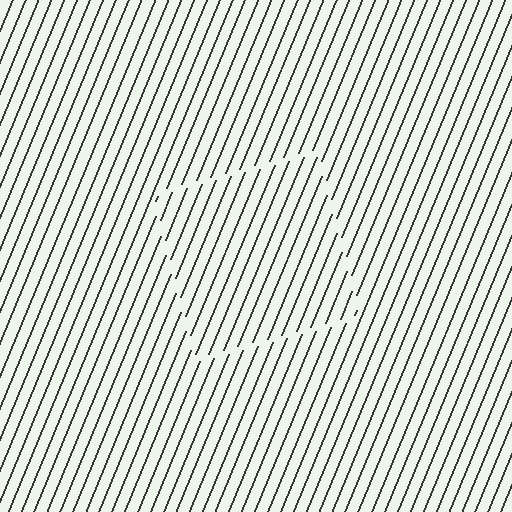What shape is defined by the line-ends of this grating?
An illusory square. The interior of the shape contains the same grating, shifted by half a period — the contour is defined by the phase discontinuity where line-ends from the inner and outer gratings abut.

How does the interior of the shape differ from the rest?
The interior of the shape contains the same grating, shifted by half a period — the contour is defined by the phase discontinuity where line-ends from the inner and outer gratings abut.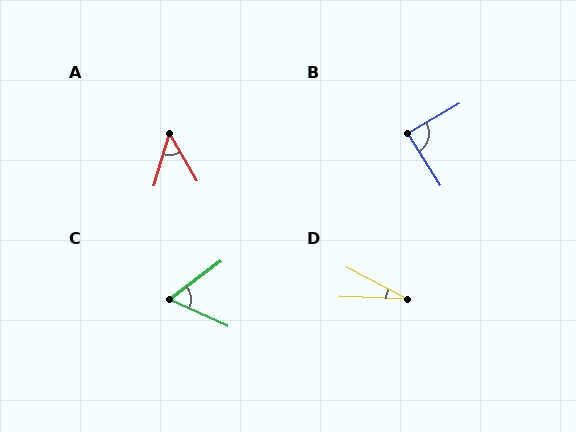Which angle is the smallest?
D, at approximately 25 degrees.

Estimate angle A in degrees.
Approximately 47 degrees.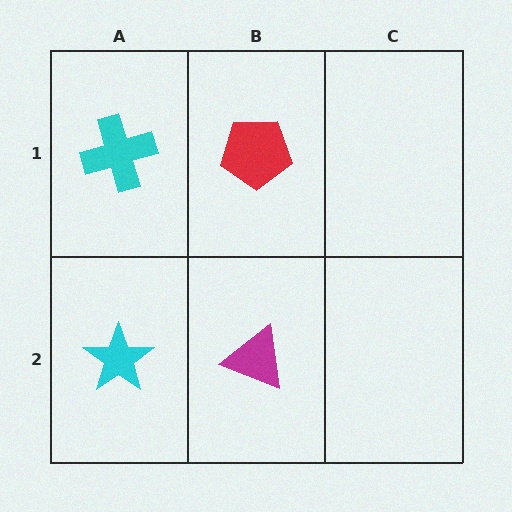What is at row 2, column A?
A cyan star.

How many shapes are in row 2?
2 shapes.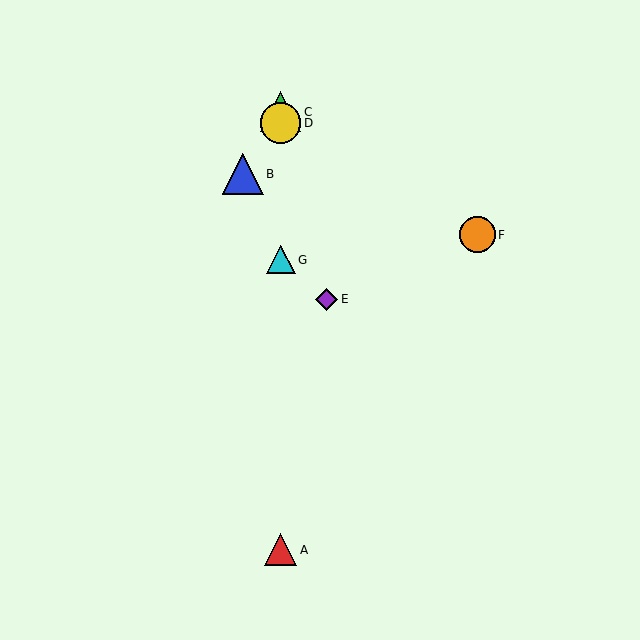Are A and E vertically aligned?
No, A is at x≈281 and E is at x≈327.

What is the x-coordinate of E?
Object E is at x≈327.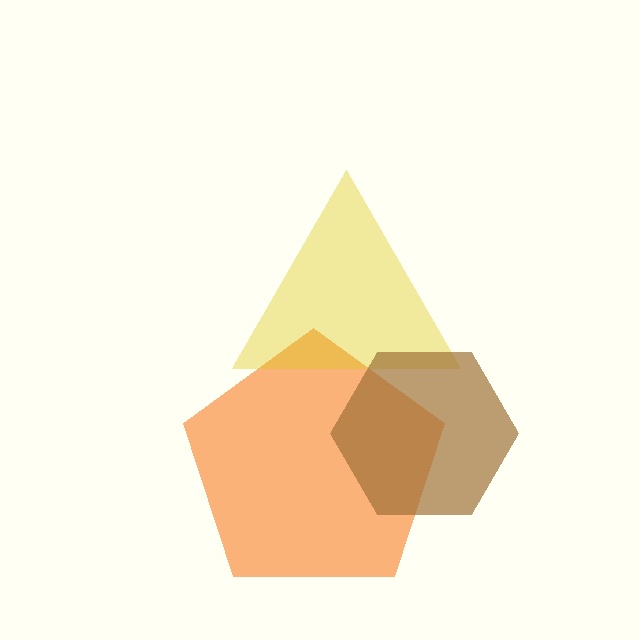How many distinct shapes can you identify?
There are 3 distinct shapes: an orange pentagon, a yellow triangle, a brown hexagon.